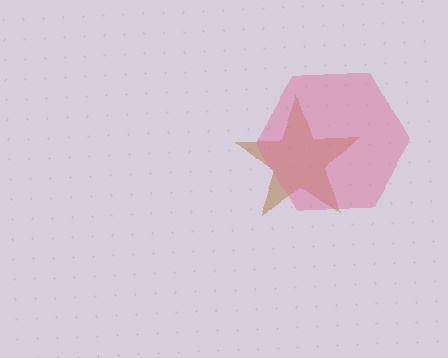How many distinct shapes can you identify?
There are 2 distinct shapes: a brown star, a pink hexagon.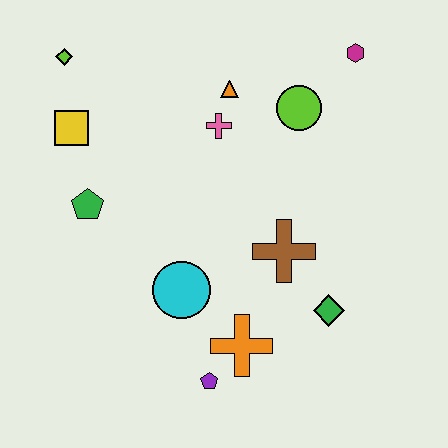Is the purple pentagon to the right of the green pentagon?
Yes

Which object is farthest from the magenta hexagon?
The purple pentagon is farthest from the magenta hexagon.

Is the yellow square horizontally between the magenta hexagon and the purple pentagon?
No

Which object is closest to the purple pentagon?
The orange cross is closest to the purple pentagon.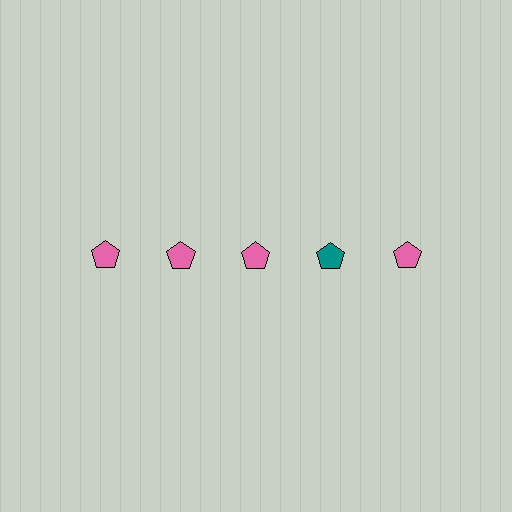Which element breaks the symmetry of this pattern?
The teal pentagon in the top row, second from right column breaks the symmetry. All other shapes are pink pentagons.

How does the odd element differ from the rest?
It has a different color: teal instead of pink.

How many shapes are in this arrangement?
There are 5 shapes arranged in a grid pattern.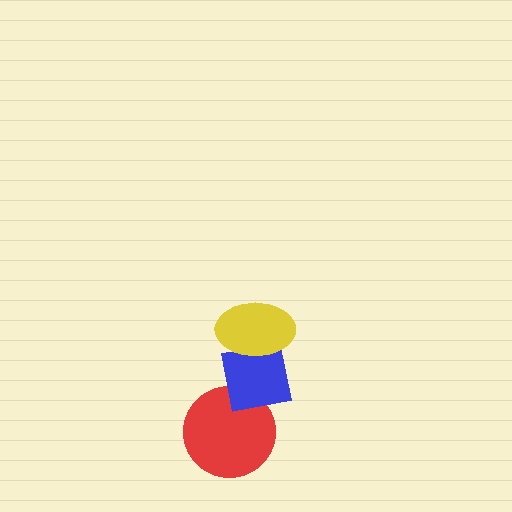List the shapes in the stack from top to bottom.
From top to bottom: the yellow ellipse, the blue square, the red circle.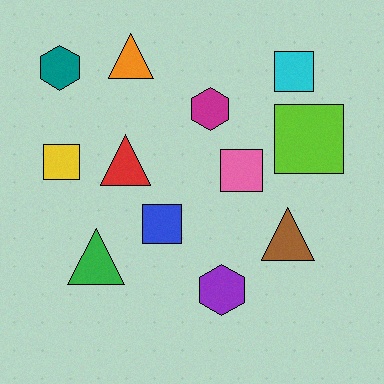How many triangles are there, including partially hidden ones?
There are 4 triangles.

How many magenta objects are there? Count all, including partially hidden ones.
There is 1 magenta object.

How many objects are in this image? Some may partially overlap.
There are 12 objects.